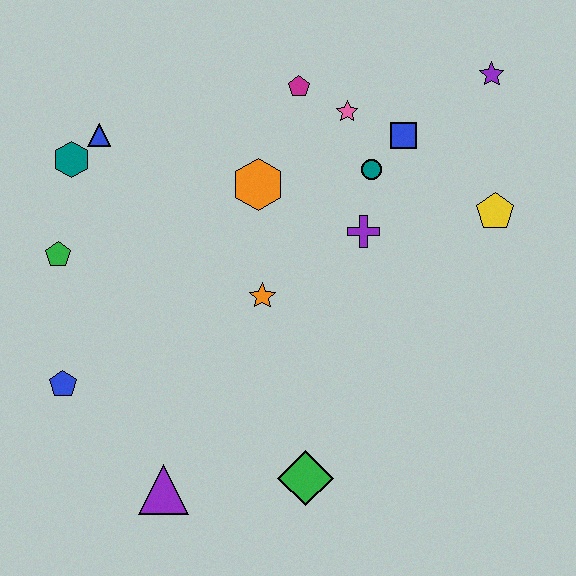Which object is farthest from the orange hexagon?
The purple triangle is farthest from the orange hexagon.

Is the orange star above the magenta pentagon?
No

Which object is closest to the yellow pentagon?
The blue square is closest to the yellow pentagon.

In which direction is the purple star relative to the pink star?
The purple star is to the right of the pink star.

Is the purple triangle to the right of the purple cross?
No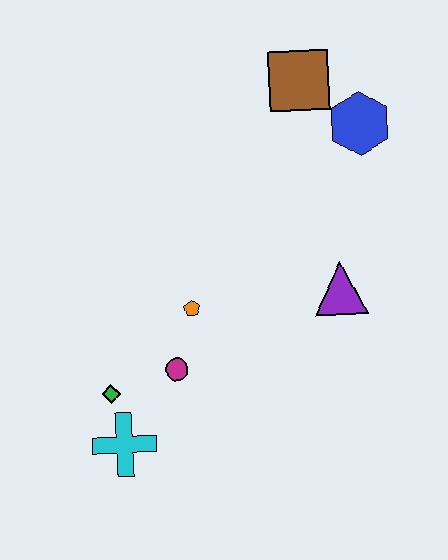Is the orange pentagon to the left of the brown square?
Yes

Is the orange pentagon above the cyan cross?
Yes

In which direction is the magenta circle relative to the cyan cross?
The magenta circle is above the cyan cross.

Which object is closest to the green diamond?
The cyan cross is closest to the green diamond.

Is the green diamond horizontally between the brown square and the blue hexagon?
No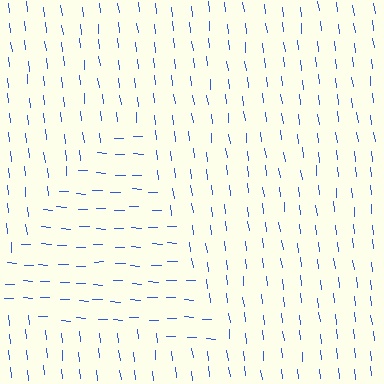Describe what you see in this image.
The image is filled with small blue line segments. A triangle region in the image has lines oriented differently from the surrounding lines, creating a visible texture boundary.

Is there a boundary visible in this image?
Yes, there is a texture boundary formed by a change in line orientation.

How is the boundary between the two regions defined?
The boundary is defined purely by a change in line orientation (approximately 81 degrees difference). All lines are the same color and thickness.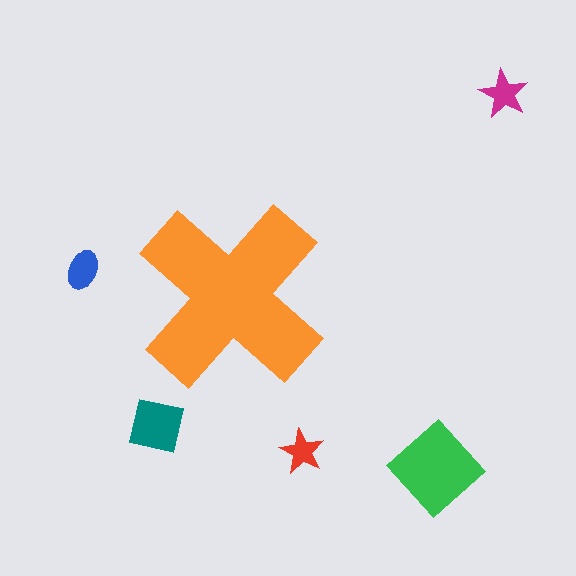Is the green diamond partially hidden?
No, the green diamond is fully visible.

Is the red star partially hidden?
No, the red star is fully visible.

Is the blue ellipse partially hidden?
No, the blue ellipse is fully visible.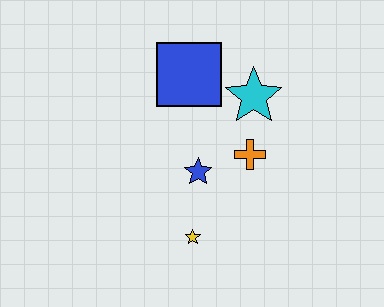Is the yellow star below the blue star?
Yes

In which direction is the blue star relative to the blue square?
The blue star is below the blue square.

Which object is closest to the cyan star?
The orange cross is closest to the cyan star.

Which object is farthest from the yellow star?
The blue square is farthest from the yellow star.